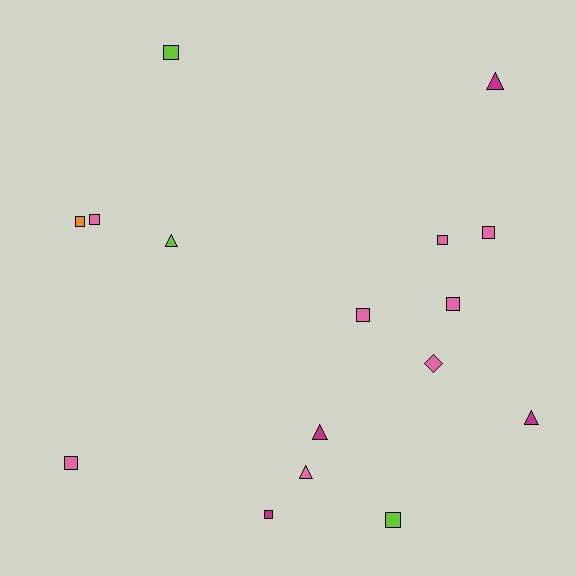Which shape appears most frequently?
Square, with 10 objects.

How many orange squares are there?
There is 1 orange square.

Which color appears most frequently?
Pink, with 8 objects.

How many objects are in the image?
There are 16 objects.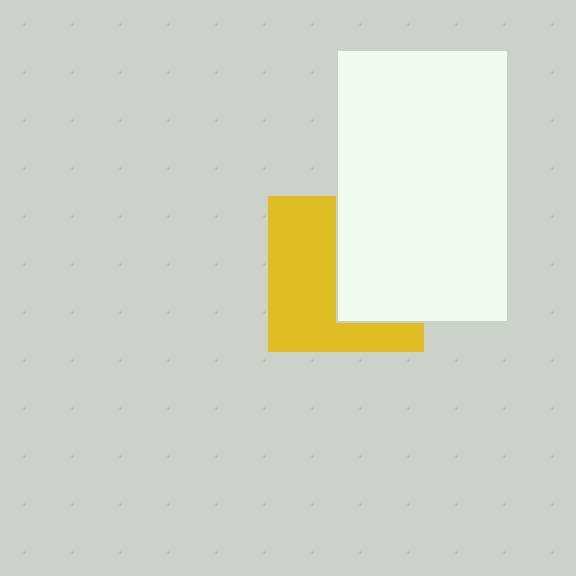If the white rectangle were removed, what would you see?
You would see the complete yellow square.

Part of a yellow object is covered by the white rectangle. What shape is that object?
It is a square.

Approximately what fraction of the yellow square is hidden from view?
Roughly 46% of the yellow square is hidden behind the white rectangle.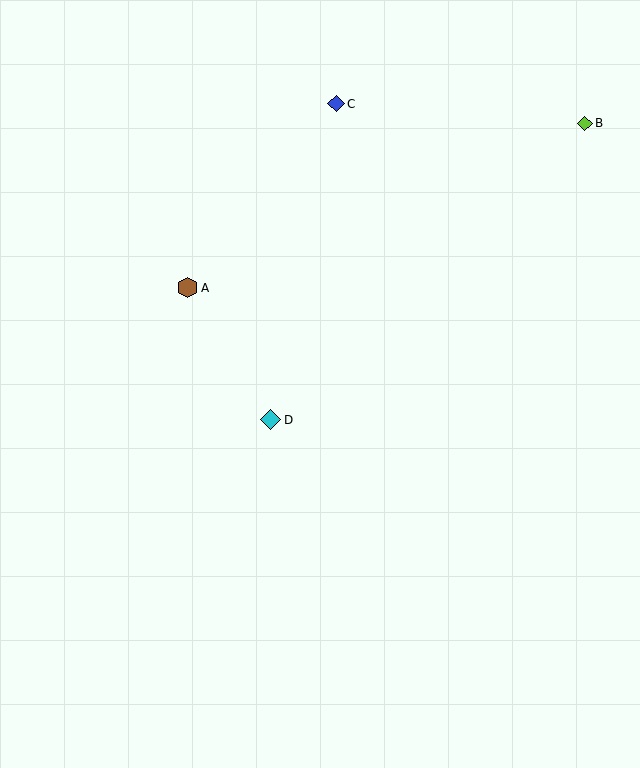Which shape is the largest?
The cyan diamond (labeled D) is the largest.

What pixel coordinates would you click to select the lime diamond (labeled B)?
Click at (585, 123) to select the lime diamond B.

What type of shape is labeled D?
Shape D is a cyan diamond.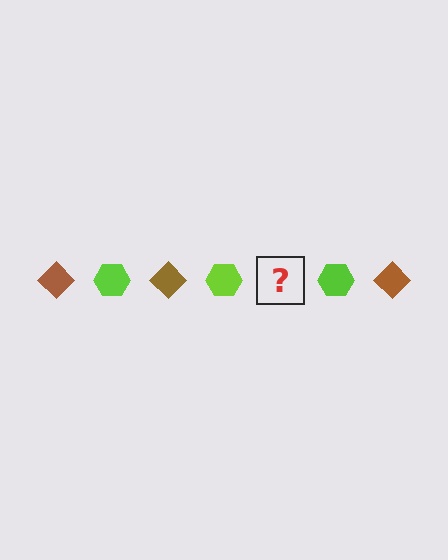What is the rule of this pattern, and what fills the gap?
The rule is that the pattern alternates between brown diamond and lime hexagon. The gap should be filled with a brown diamond.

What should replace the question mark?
The question mark should be replaced with a brown diamond.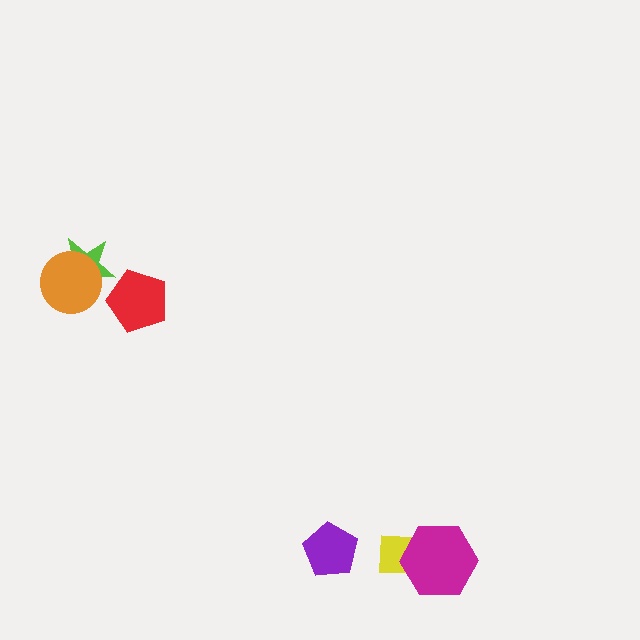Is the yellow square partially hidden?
Yes, it is partially covered by another shape.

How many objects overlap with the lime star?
1 object overlaps with the lime star.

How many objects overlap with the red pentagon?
0 objects overlap with the red pentagon.